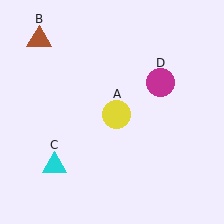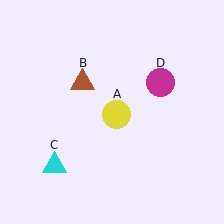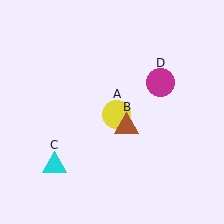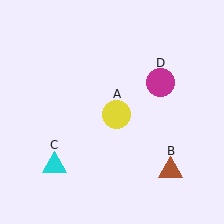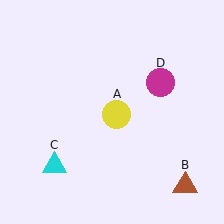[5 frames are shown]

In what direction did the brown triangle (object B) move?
The brown triangle (object B) moved down and to the right.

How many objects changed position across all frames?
1 object changed position: brown triangle (object B).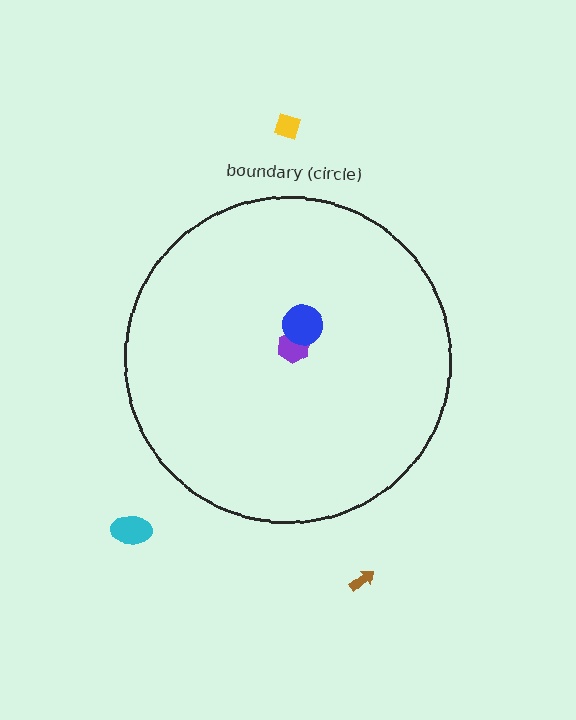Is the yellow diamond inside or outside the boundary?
Outside.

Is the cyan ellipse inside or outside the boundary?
Outside.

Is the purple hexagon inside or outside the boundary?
Inside.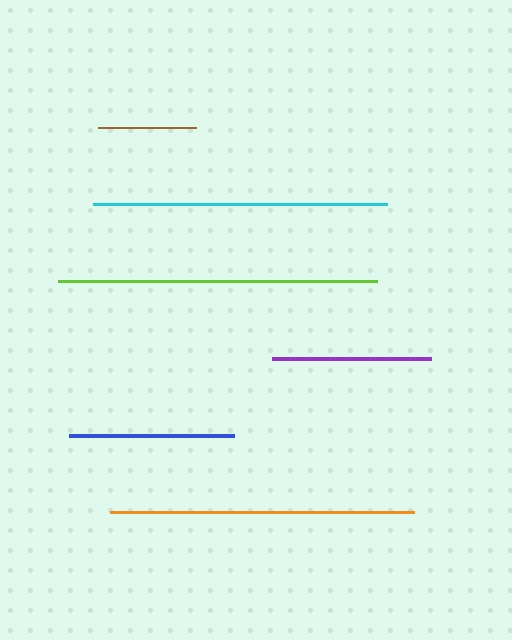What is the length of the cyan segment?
The cyan segment is approximately 294 pixels long.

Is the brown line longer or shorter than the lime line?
The lime line is longer than the brown line.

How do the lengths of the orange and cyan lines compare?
The orange and cyan lines are approximately the same length.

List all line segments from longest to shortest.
From longest to shortest: lime, orange, cyan, blue, purple, brown.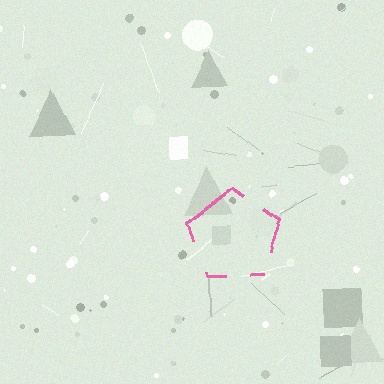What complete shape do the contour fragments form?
The contour fragments form a pentagon.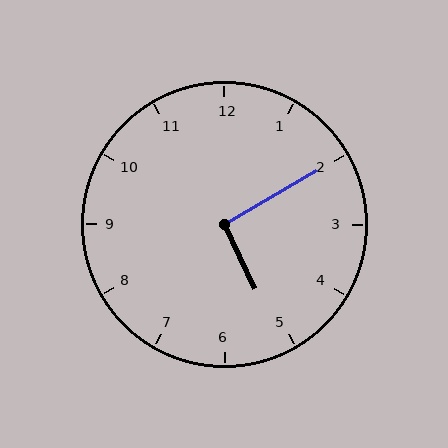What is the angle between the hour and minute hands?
Approximately 95 degrees.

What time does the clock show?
5:10.